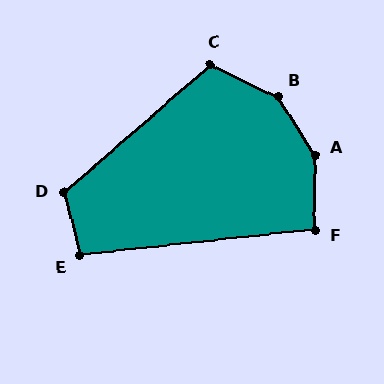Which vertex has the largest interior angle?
A, at approximately 148 degrees.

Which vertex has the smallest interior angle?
F, at approximately 97 degrees.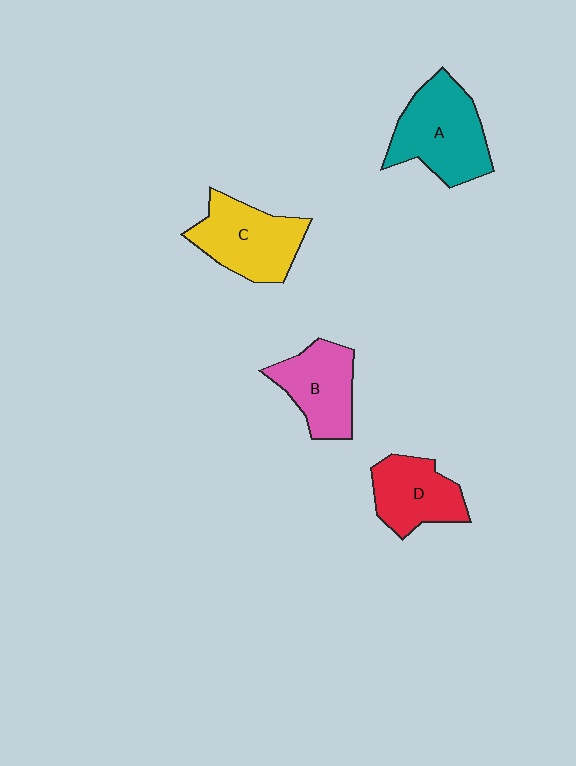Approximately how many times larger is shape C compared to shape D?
Approximately 1.2 times.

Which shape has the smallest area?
Shape D (red).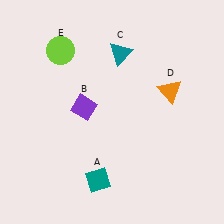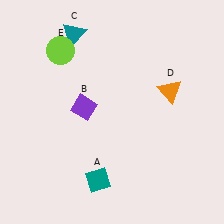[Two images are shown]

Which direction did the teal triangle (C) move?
The teal triangle (C) moved left.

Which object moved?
The teal triangle (C) moved left.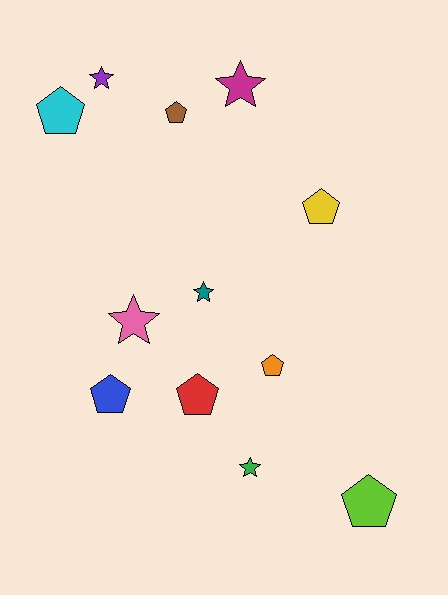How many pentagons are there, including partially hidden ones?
There are 7 pentagons.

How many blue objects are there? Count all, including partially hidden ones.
There is 1 blue object.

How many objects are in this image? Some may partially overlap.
There are 12 objects.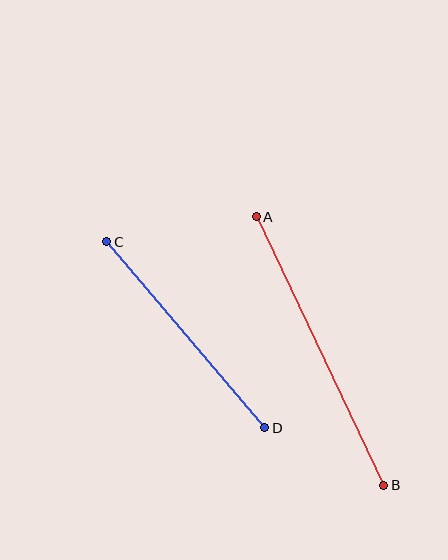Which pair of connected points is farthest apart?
Points A and B are farthest apart.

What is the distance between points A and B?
The distance is approximately 297 pixels.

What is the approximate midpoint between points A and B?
The midpoint is at approximately (320, 351) pixels.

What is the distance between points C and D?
The distance is approximately 244 pixels.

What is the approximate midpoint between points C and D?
The midpoint is at approximately (186, 335) pixels.